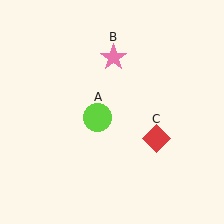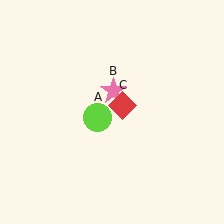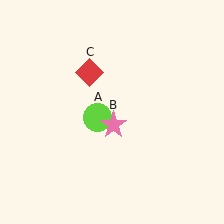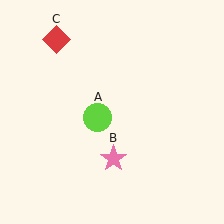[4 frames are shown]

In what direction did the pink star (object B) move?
The pink star (object B) moved down.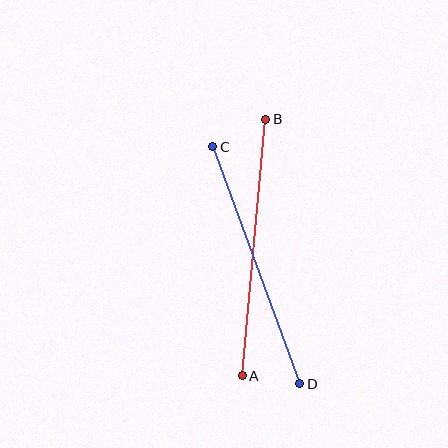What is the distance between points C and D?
The distance is approximately 252 pixels.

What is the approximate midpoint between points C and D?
The midpoint is at approximately (256, 265) pixels.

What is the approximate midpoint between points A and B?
The midpoint is at approximately (254, 248) pixels.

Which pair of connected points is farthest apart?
Points A and B are farthest apart.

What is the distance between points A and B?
The distance is approximately 258 pixels.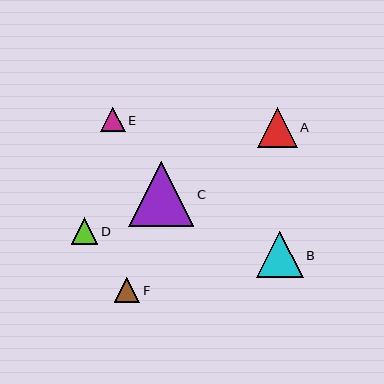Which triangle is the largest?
Triangle C is the largest with a size of approximately 65 pixels.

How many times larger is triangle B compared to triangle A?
Triangle B is approximately 1.2 times the size of triangle A.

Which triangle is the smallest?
Triangle E is the smallest with a size of approximately 24 pixels.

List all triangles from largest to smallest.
From largest to smallest: C, B, A, D, F, E.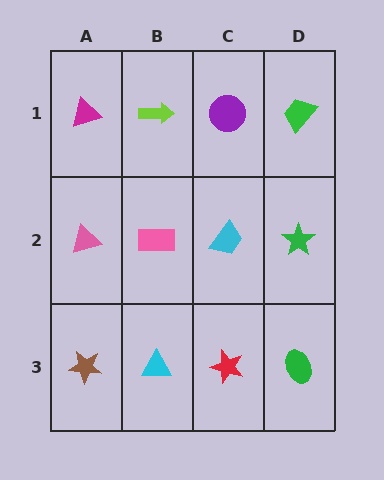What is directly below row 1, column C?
A cyan trapezoid.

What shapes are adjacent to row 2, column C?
A purple circle (row 1, column C), a red star (row 3, column C), a pink rectangle (row 2, column B), a green star (row 2, column D).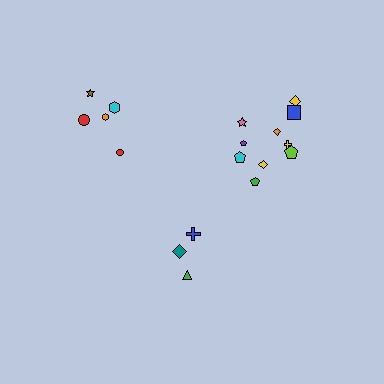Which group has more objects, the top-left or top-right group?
The top-right group.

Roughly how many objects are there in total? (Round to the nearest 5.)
Roughly 20 objects in total.